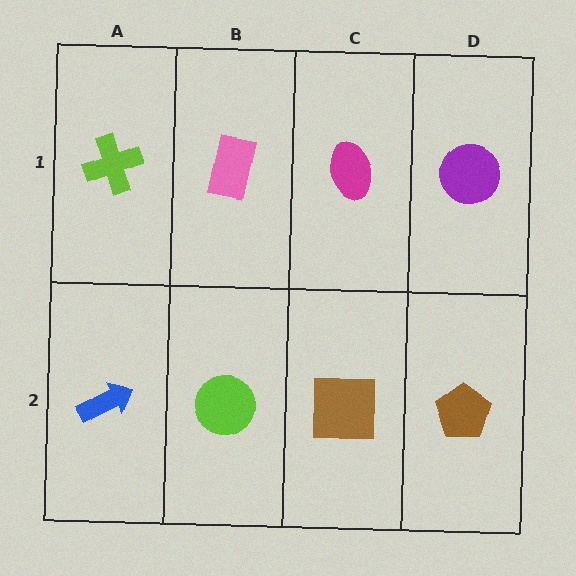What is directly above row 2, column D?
A purple circle.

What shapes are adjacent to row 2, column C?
A magenta ellipse (row 1, column C), a lime circle (row 2, column B), a brown pentagon (row 2, column D).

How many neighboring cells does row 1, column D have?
2.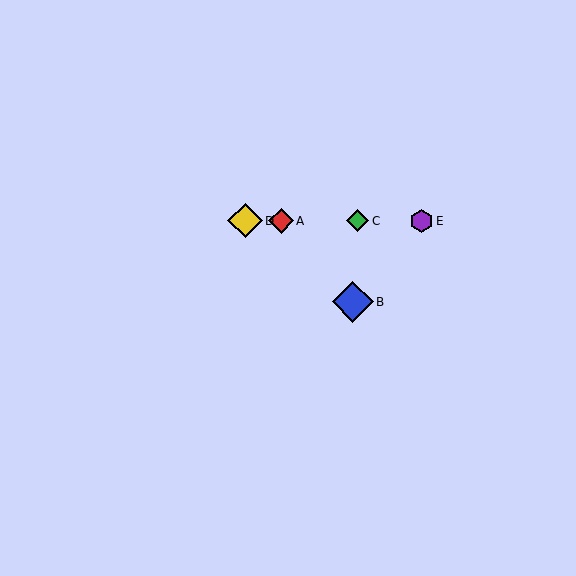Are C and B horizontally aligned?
No, C is at y≈221 and B is at y≈302.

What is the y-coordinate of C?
Object C is at y≈221.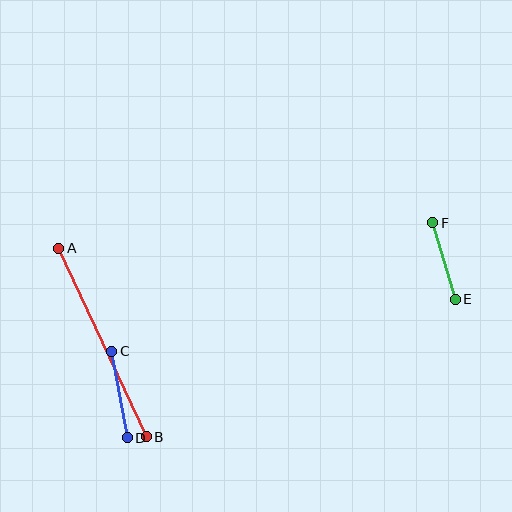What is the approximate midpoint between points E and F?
The midpoint is at approximately (444, 261) pixels.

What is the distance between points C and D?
The distance is approximately 88 pixels.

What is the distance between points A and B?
The distance is approximately 208 pixels.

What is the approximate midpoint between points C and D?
The midpoint is at approximately (120, 395) pixels.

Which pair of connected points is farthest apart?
Points A and B are farthest apart.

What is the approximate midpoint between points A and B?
The midpoint is at approximately (102, 343) pixels.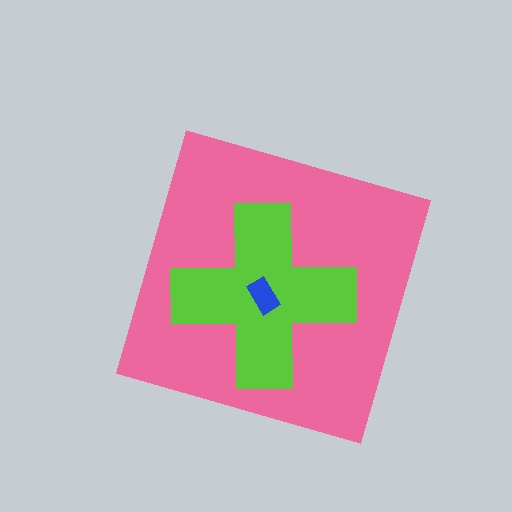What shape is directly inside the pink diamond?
The lime cross.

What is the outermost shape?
The pink diamond.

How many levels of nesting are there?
3.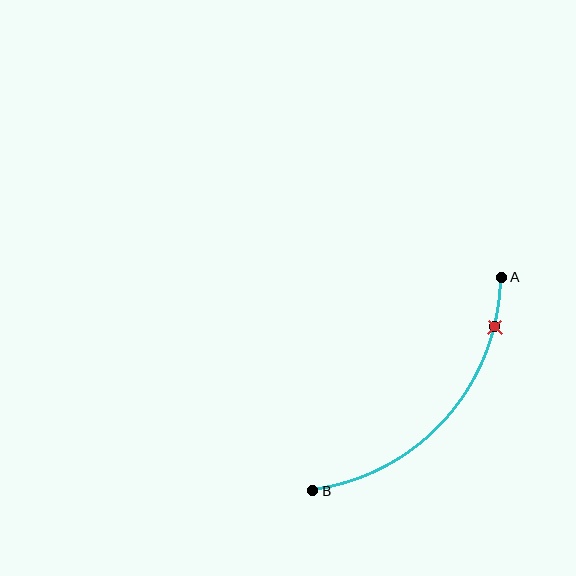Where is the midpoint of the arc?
The arc midpoint is the point on the curve farthest from the straight line joining A and B. It sits below and to the right of that line.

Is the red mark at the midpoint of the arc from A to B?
No. The red mark lies on the arc but is closer to endpoint A. The arc midpoint would be at the point on the curve equidistant along the arc from both A and B.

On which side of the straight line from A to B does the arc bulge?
The arc bulges below and to the right of the straight line connecting A and B.